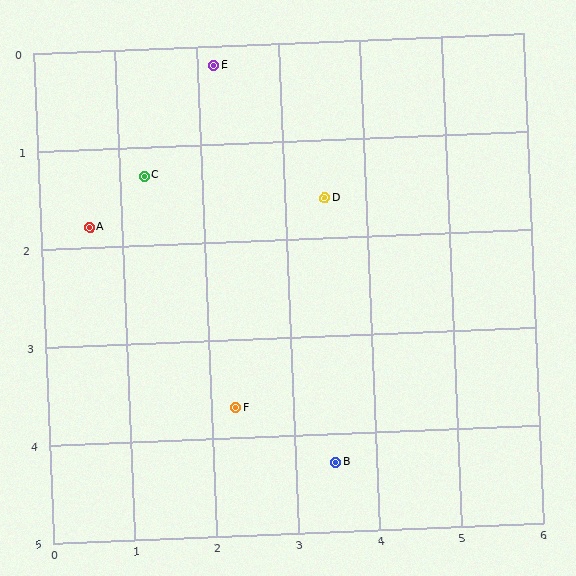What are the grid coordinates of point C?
Point C is at approximately (1.3, 1.3).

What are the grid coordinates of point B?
Point B is at approximately (3.5, 4.3).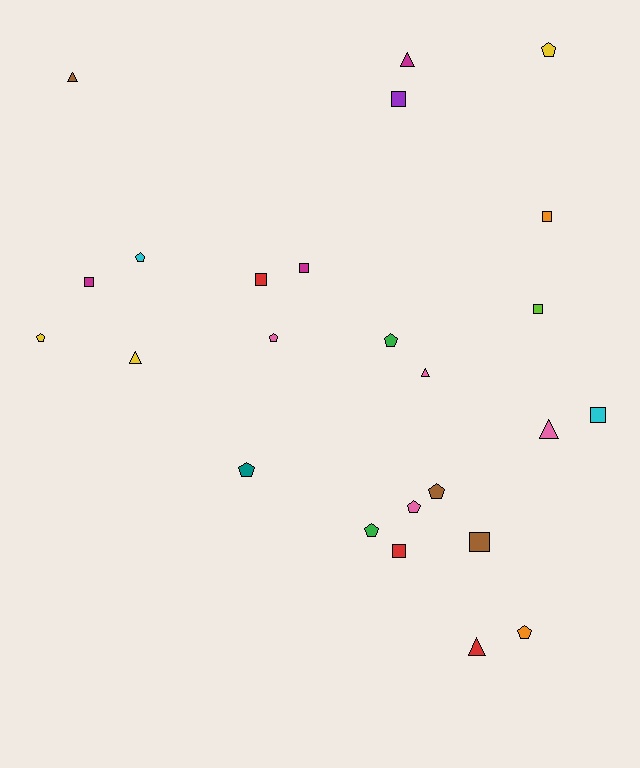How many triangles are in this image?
There are 6 triangles.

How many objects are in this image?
There are 25 objects.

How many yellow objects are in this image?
There are 3 yellow objects.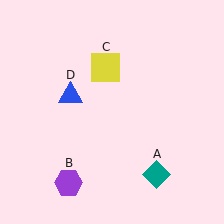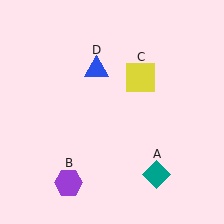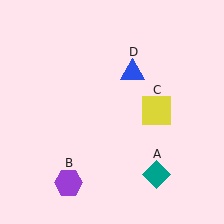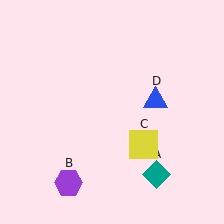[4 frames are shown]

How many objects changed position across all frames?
2 objects changed position: yellow square (object C), blue triangle (object D).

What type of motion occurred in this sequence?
The yellow square (object C), blue triangle (object D) rotated clockwise around the center of the scene.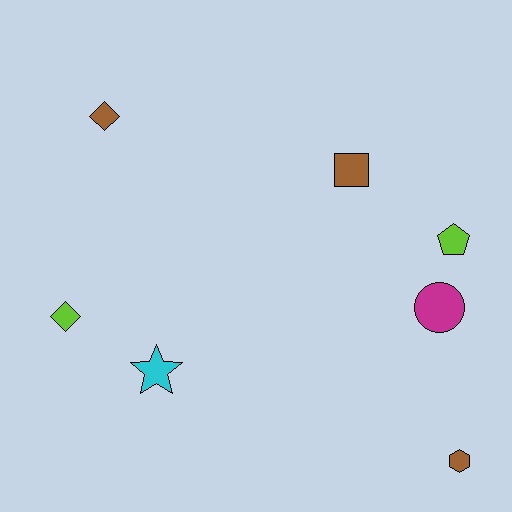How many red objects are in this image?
There are no red objects.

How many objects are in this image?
There are 7 objects.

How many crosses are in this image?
There are no crosses.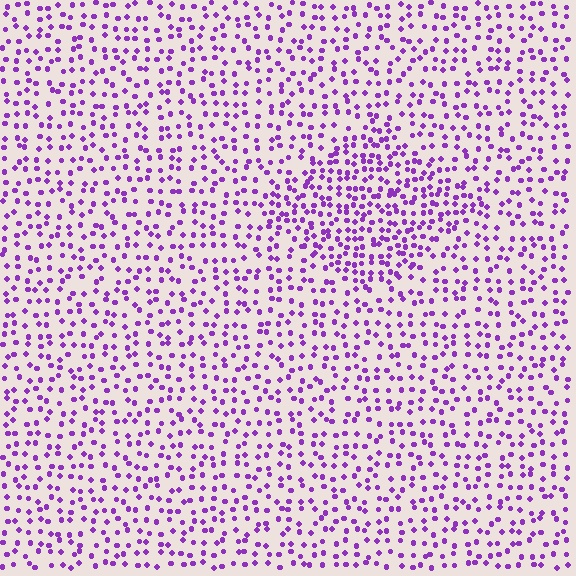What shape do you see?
I see a diamond.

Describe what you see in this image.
The image contains small purple elements arranged at two different densities. A diamond-shaped region is visible where the elements are more densely packed than the surrounding area.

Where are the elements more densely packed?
The elements are more densely packed inside the diamond boundary.